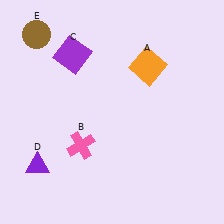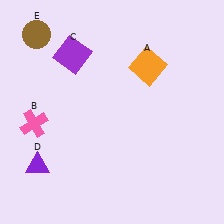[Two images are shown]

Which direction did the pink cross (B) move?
The pink cross (B) moved left.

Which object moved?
The pink cross (B) moved left.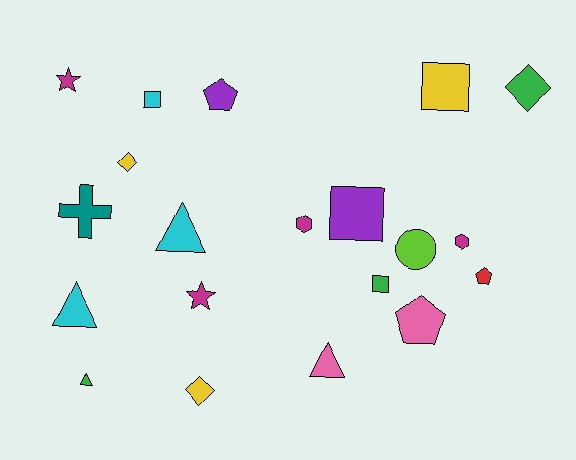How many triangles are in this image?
There are 4 triangles.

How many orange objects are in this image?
There are no orange objects.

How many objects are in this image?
There are 20 objects.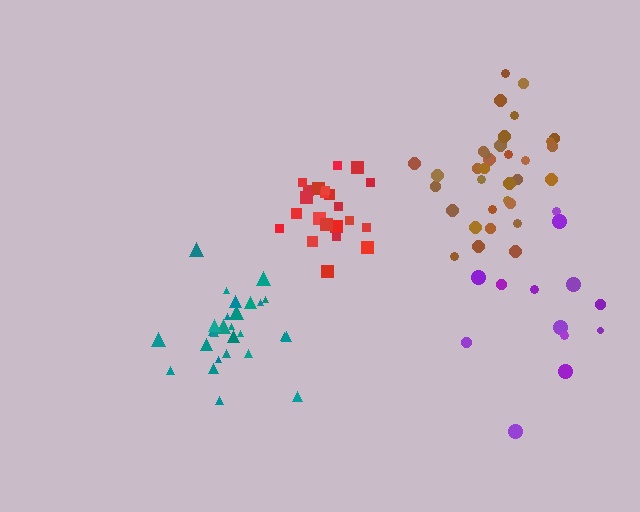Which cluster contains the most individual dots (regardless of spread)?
Brown (33).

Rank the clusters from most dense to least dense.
red, brown, teal, purple.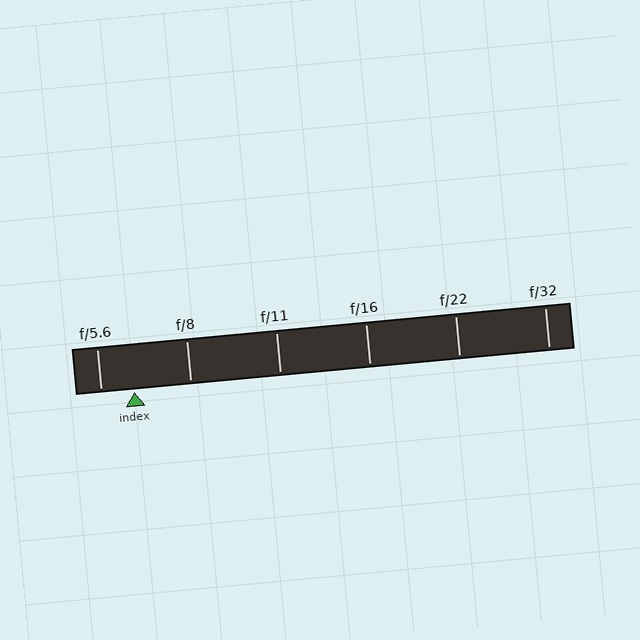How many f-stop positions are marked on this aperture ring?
There are 6 f-stop positions marked.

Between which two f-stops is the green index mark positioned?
The index mark is between f/5.6 and f/8.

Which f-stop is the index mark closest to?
The index mark is closest to f/5.6.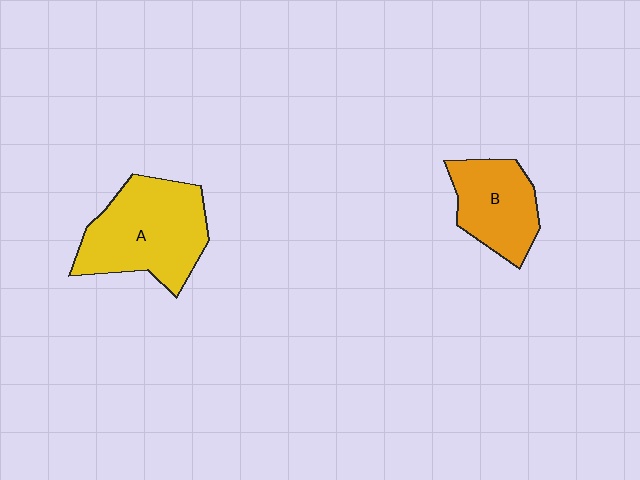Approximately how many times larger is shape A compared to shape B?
Approximately 1.5 times.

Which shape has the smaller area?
Shape B (orange).